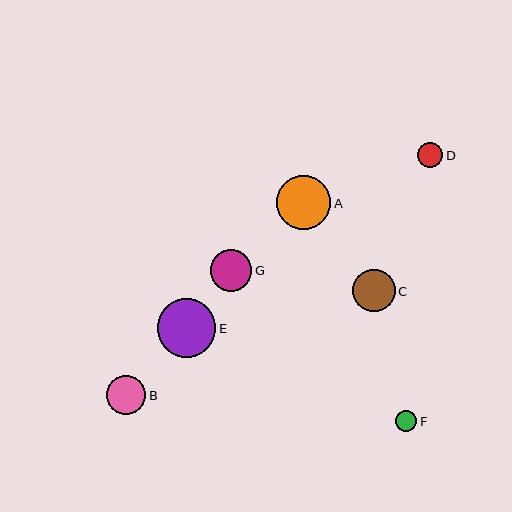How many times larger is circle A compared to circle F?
Circle A is approximately 2.6 times the size of circle F.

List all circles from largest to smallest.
From largest to smallest: E, A, C, G, B, D, F.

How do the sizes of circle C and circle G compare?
Circle C and circle G are approximately the same size.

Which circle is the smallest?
Circle F is the smallest with a size of approximately 21 pixels.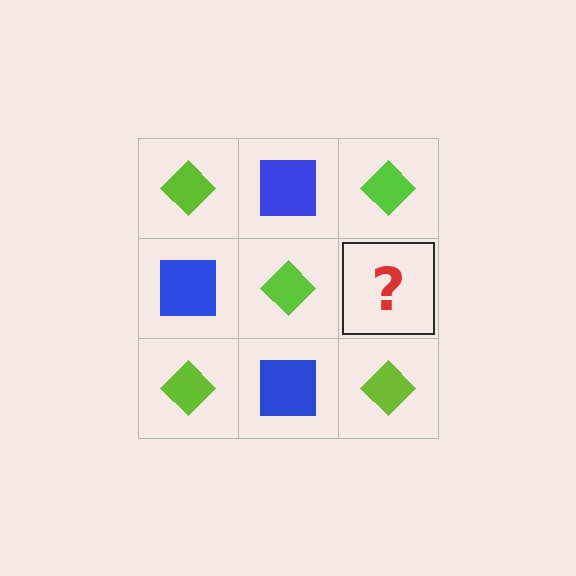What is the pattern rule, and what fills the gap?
The rule is that it alternates lime diamond and blue square in a checkerboard pattern. The gap should be filled with a blue square.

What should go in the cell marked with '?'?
The missing cell should contain a blue square.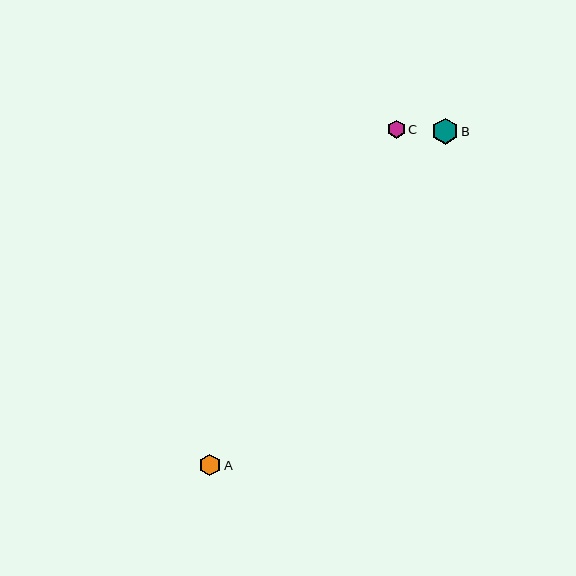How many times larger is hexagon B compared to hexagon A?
Hexagon B is approximately 1.2 times the size of hexagon A.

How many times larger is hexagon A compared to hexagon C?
Hexagon A is approximately 1.2 times the size of hexagon C.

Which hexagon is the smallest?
Hexagon C is the smallest with a size of approximately 18 pixels.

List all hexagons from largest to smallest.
From largest to smallest: B, A, C.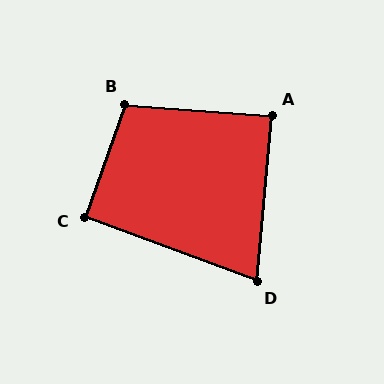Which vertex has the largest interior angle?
B, at approximately 105 degrees.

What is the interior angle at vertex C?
Approximately 91 degrees (approximately right).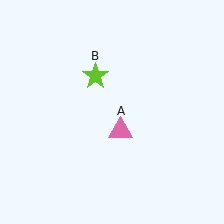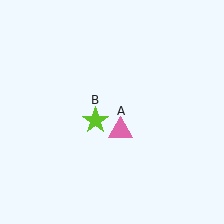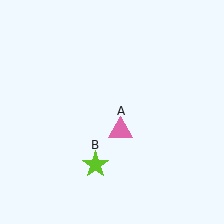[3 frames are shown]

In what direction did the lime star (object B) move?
The lime star (object B) moved down.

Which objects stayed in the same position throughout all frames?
Pink triangle (object A) remained stationary.